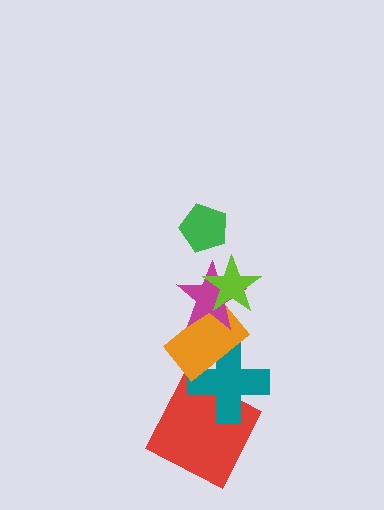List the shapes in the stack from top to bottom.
From top to bottom: the green pentagon, the lime star, the magenta star, the orange rectangle, the teal cross, the red square.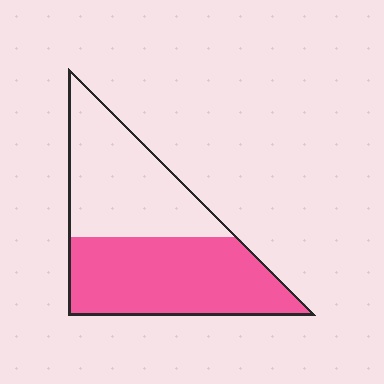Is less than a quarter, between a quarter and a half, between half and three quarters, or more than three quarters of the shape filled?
Between half and three quarters.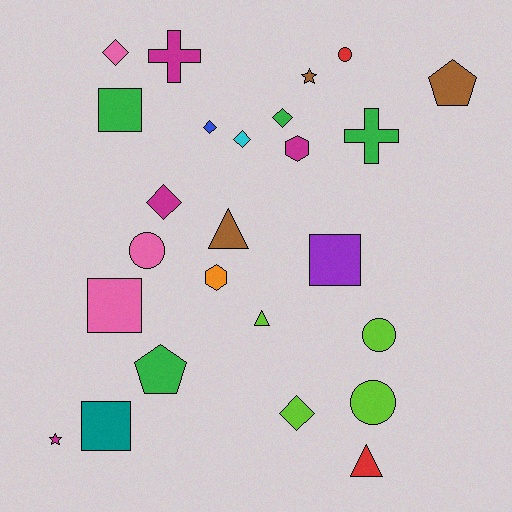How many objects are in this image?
There are 25 objects.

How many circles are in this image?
There are 4 circles.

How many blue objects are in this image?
There is 1 blue object.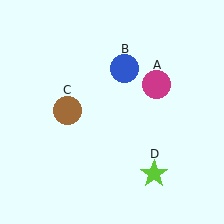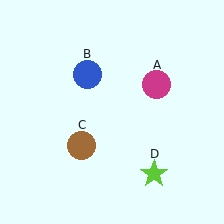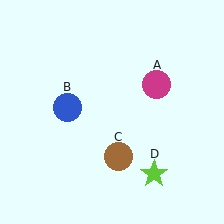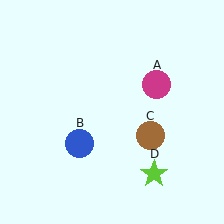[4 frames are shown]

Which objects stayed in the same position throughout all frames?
Magenta circle (object A) and lime star (object D) remained stationary.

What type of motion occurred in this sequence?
The blue circle (object B), brown circle (object C) rotated counterclockwise around the center of the scene.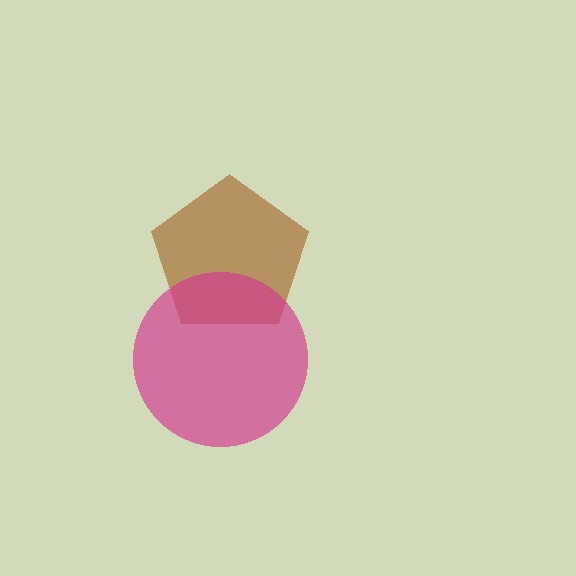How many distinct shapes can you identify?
There are 2 distinct shapes: a brown pentagon, a magenta circle.